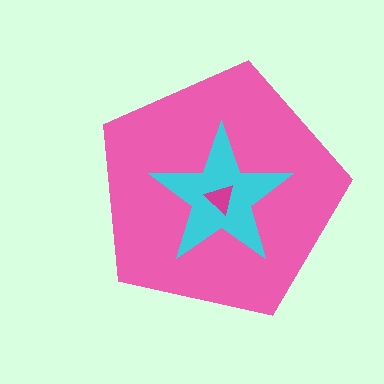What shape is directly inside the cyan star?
The magenta triangle.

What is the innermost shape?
The magenta triangle.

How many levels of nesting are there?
3.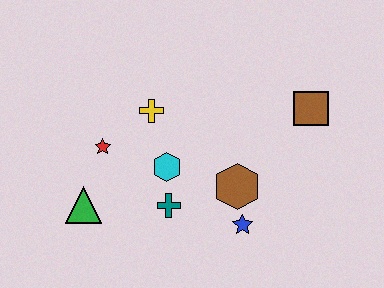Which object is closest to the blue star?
The brown hexagon is closest to the blue star.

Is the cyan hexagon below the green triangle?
No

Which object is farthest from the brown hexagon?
The green triangle is farthest from the brown hexagon.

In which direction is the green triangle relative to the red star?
The green triangle is below the red star.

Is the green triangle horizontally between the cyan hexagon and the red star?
No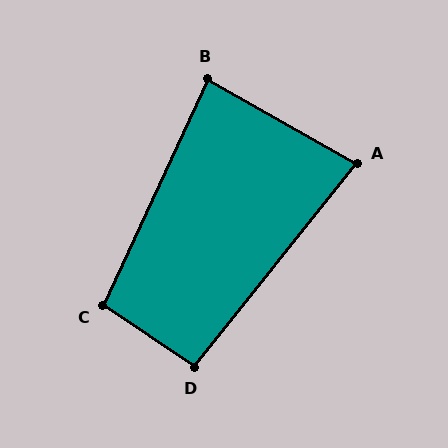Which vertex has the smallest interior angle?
A, at approximately 81 degrees.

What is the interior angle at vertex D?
Approximately 95 degrees (approximately right).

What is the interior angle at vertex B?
Approximately 85 degrees (approximately right).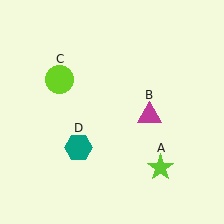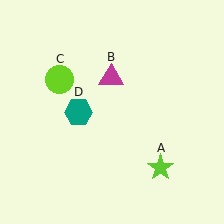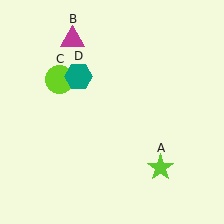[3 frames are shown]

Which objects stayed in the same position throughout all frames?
Lime star (object A) and lime circle (object C) remained stationary.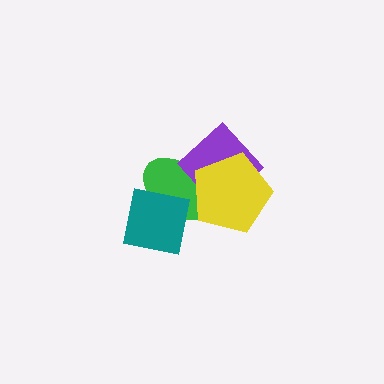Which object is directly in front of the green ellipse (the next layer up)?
The teal square is directly in front of the green ellipse.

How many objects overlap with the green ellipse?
3 objects overlap with the green ellipse.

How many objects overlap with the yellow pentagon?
2 objects overlap with the yellow pentagon.